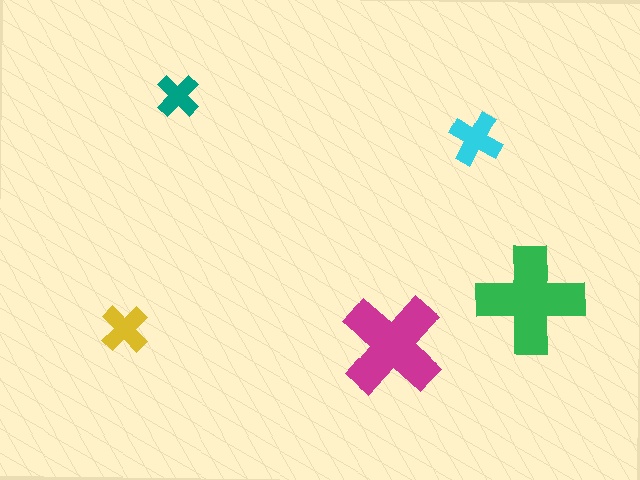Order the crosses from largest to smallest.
the green one, the magenta one, the cyan one, the yellow one, the teal one.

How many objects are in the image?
There are 5 objects in the image.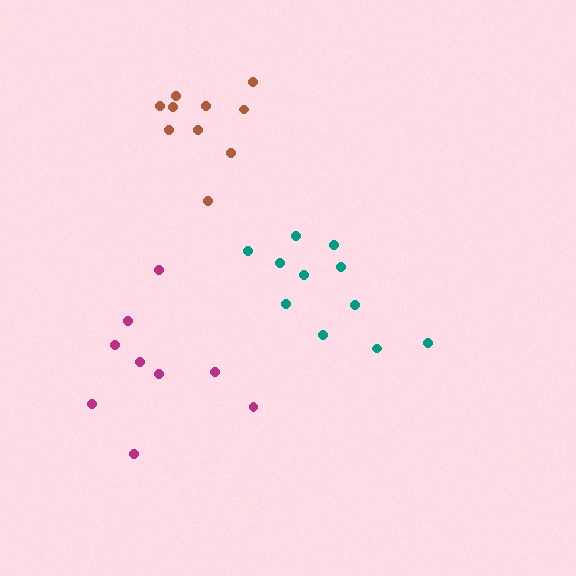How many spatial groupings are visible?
There are 3 spatial groupings.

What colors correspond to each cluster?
The clusters are colored: teal, magenta, brown.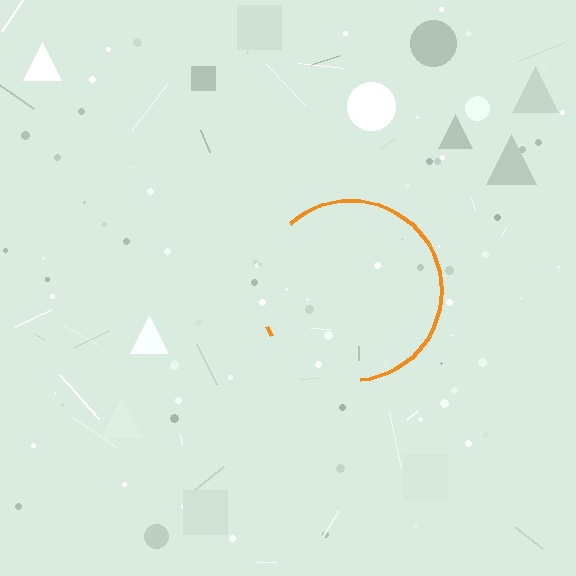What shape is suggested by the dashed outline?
The dashed outline suggests a circle.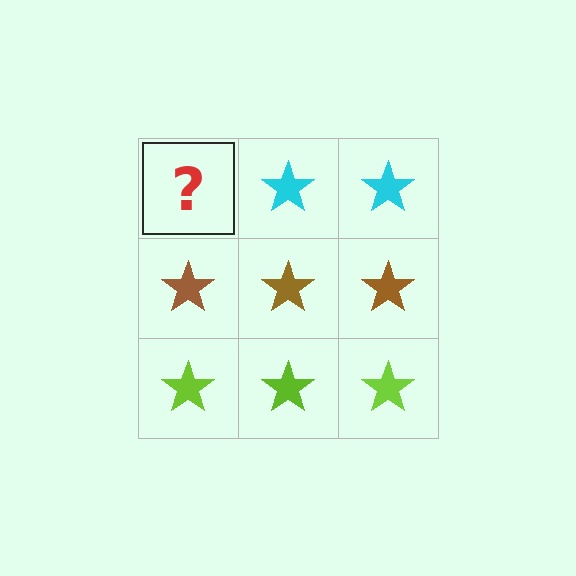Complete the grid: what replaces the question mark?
The question mark should be replaced with a cyan star.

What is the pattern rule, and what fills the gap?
The rule is that each row has a consistent color. The gap should be filled with a cyan star.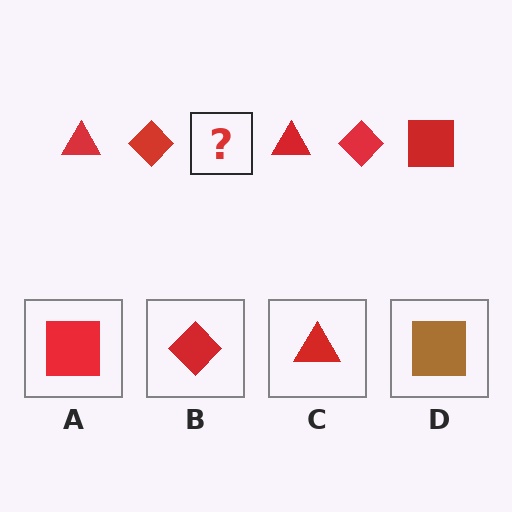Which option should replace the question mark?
Option A.